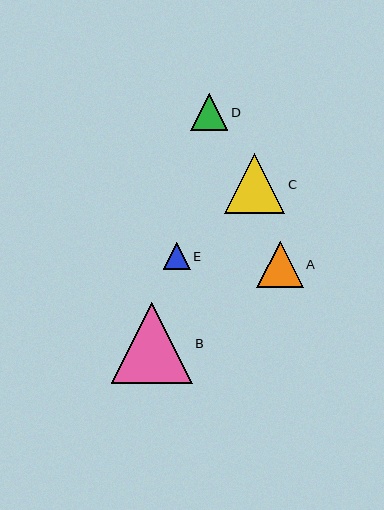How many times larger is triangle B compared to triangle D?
Triangle B is approximately 2.2 times the size of triangle D.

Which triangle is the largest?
Triangle B is the largest with a size of approximately 81 pixels.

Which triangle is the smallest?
Triangle E is the smallest with a size of approximately 27 pixels.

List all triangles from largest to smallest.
From largest to smallest: B, C, A, D, E.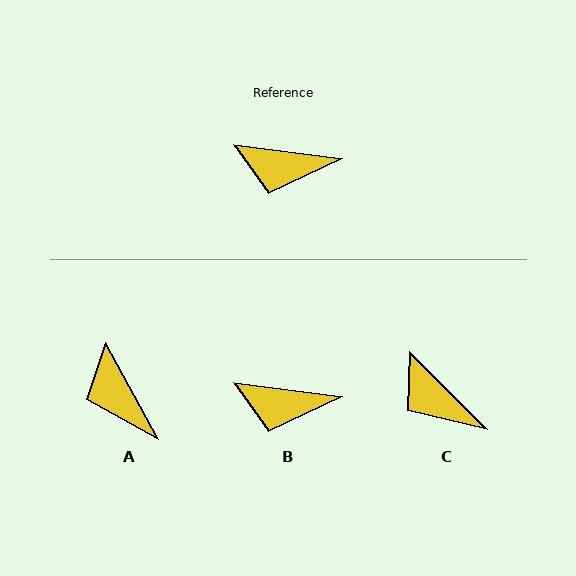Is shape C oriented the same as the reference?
No, it is off by about 38 degrees.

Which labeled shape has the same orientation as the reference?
B.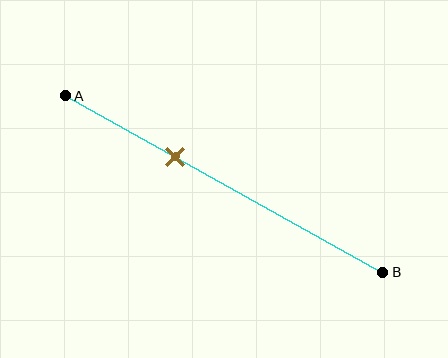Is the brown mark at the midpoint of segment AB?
No, the mark is at about 35% from A, not at the 50% midpoint.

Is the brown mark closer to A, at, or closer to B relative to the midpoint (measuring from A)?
The brown mark is closer to point A than the midpoint of segment AB.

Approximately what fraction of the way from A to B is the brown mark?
The brown mark is approximately 35% of the way from A to B.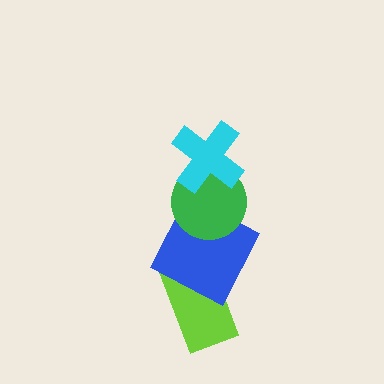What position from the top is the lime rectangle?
The lime rectangle is 4th from the top.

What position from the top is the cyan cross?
The cyan cross is 1st from the top.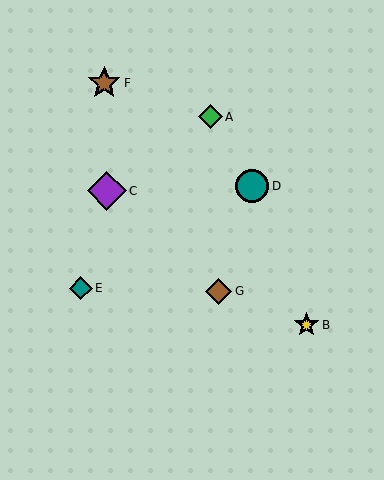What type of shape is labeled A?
Shape A is a green diamond.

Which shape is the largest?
The purple diamond (labeled C) is the largest.